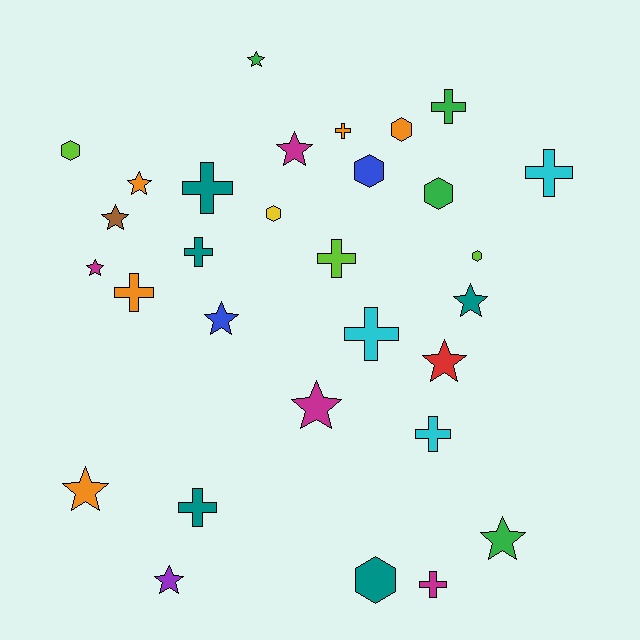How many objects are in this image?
There are 30 objects.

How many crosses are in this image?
There are 11 crosses.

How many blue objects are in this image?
There are 2 blue objects.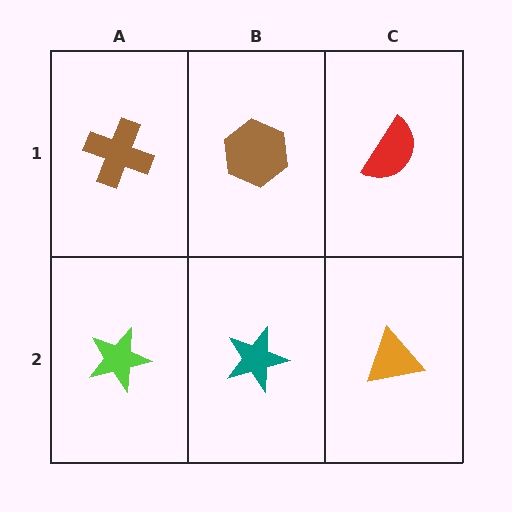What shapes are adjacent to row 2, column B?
A brown hexagon (row 1, column B), a lime star (row 2, column A), an orange triangle (row 2, column C).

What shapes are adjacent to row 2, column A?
A brown cross (row 1, column A), a teal star (row 2, column B).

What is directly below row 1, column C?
An orange triangle.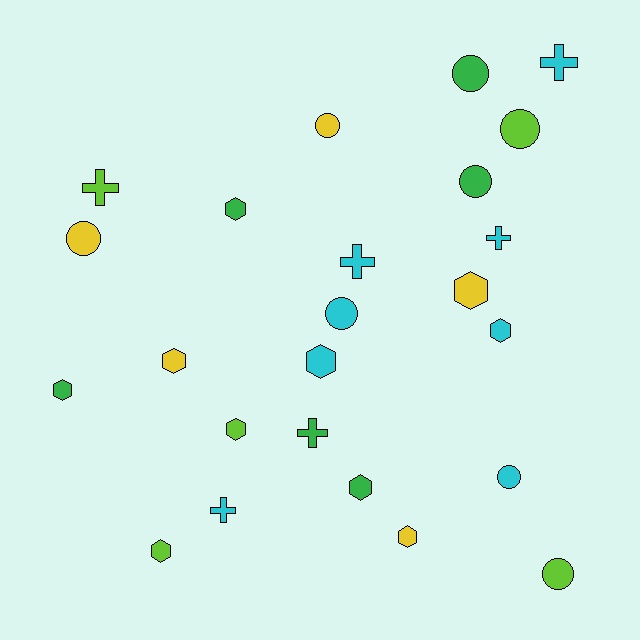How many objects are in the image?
There are 24 objects.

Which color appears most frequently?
Cyan, with 8 objects.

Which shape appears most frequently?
Hexagon, with 10 objects.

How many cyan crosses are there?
There are 4 cyan crosses.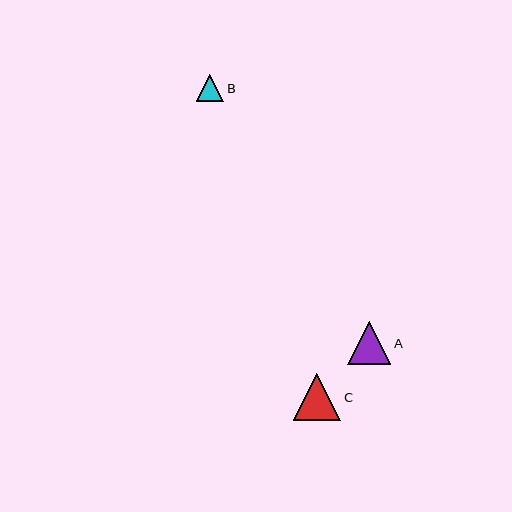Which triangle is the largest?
Triangle C is the largest with a size of approximately 47 pixels.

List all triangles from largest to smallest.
From largest to smallest: C, A, B.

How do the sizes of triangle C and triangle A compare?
Triangle C and triangle A are approximately the same size.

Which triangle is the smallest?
Triangle B is the smallest with a size of approximately 27 pixels.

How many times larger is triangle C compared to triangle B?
Triangle C is approximately 1.7 times the size of triangle B.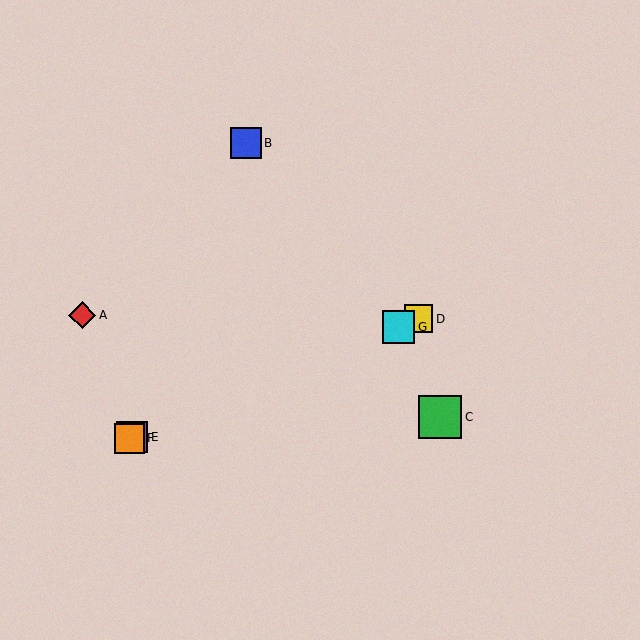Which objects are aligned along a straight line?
Objects D, E, F, G are aligned along a straight line.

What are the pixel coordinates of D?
Object D is at (419, 319).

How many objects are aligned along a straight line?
4 objects (D, E, F, G) are aligned along a straight line.